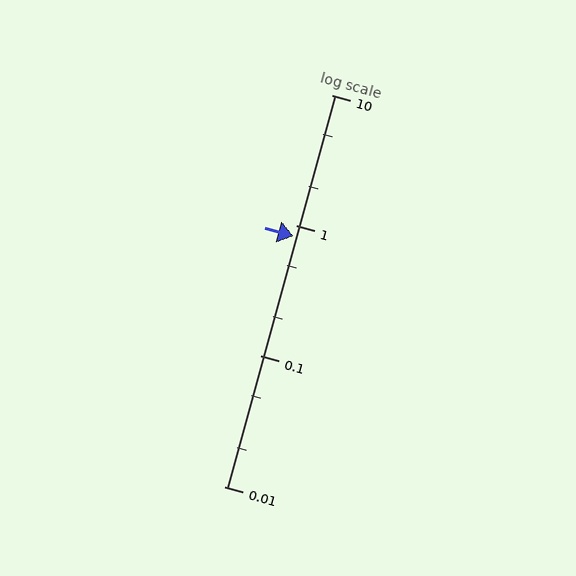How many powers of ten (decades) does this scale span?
The scale spans 3 decades, from 0.01 to 10.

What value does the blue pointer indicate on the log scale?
The pointer indicates approximately 0.83.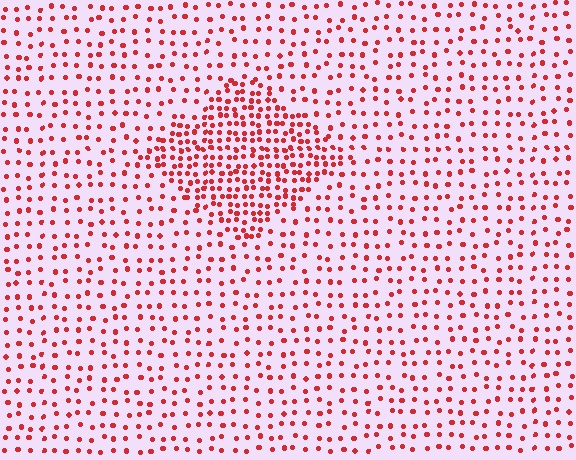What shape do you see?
I see a diamond.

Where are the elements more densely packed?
The elements are more densely packed inside the diamond boundary.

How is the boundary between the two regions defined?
The boundary is defined by a change in element density (approximately 2.2x ratio). All elements are the same color, size, and shape.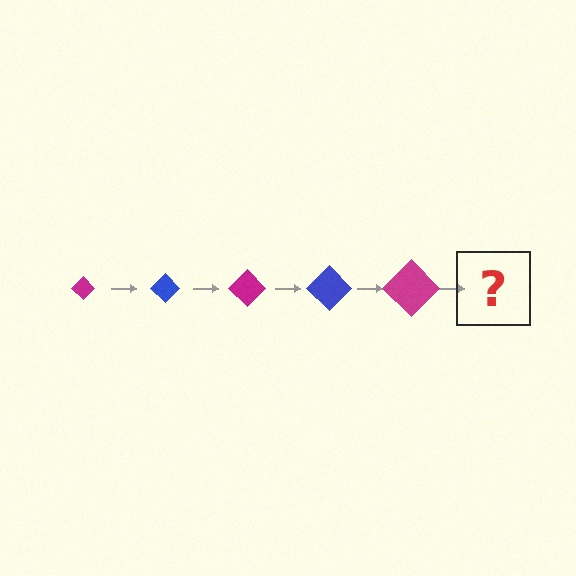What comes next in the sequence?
The next element should be a blue diamond, larger than the previous one.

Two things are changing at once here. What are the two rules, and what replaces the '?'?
The two rules are that the diamond grows larger each step and the color cycles through magenta and blue. The '?' should be a blue diamond, larger than the previous one.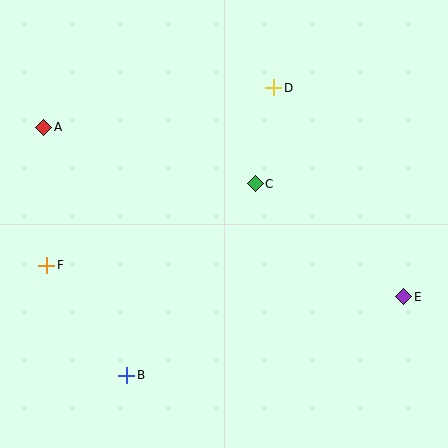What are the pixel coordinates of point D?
Point D is at (274, 88).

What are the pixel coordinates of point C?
Point C is at (255, 184).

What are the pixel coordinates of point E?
Point E is at (404, 297).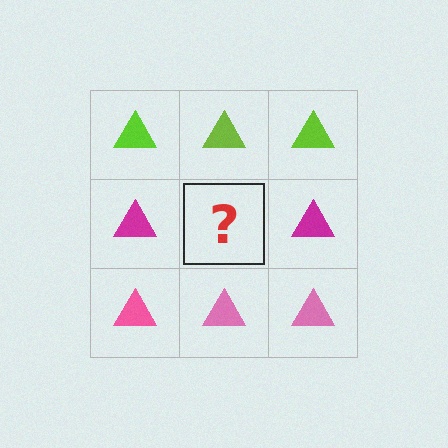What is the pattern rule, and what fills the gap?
The rule is that each row has a consistent color. The gap should be filled with a magenta triangle.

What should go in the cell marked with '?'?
The missing cell should contain a magenta triangle.